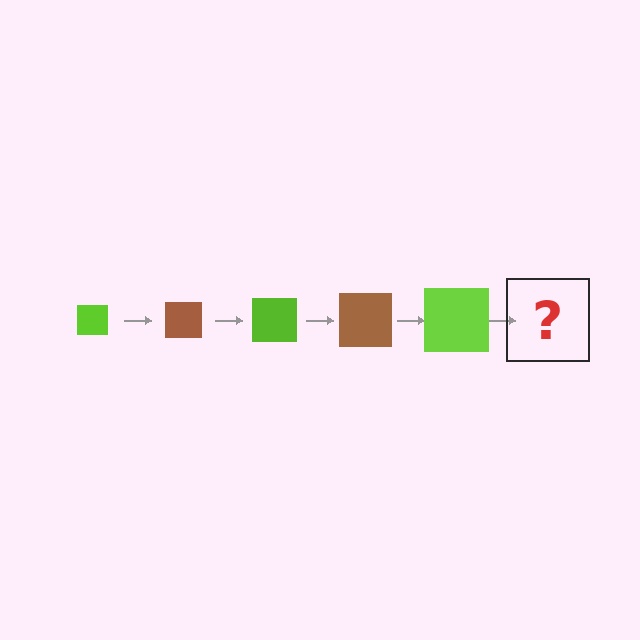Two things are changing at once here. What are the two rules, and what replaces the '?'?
The two rules are that the square grows larger each step and the color cycles through lime and brown. The '?' should be a brown square, larger than the previous one.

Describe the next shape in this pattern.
It should be a brown square, larger than the previous one.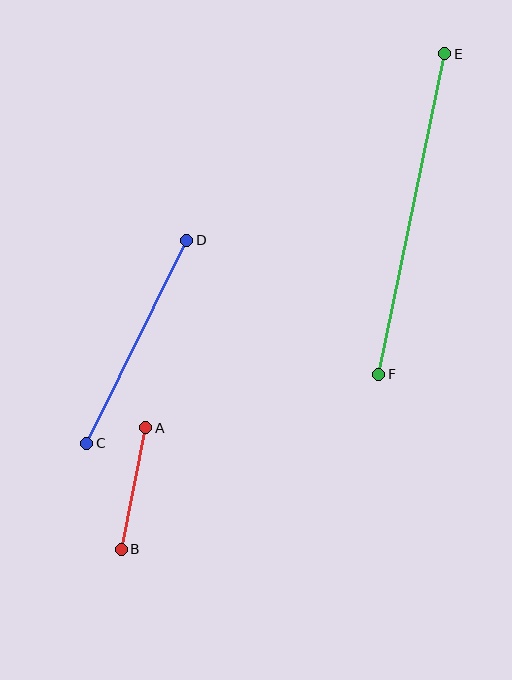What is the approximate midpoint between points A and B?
The midpoint is at approximately (133, 489) pixels.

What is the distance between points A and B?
The distance is approximately 124 pixels.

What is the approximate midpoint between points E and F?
The midpoint is at approximately (412, 214) pixels.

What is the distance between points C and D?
The distance is approximately 227 pixels.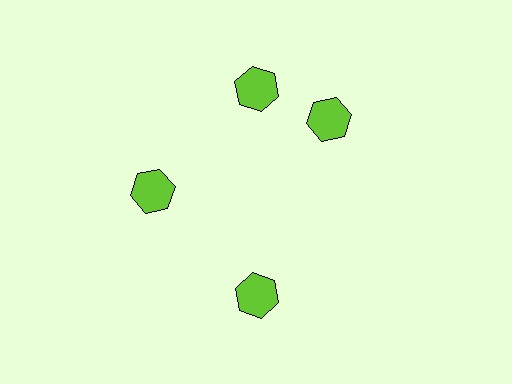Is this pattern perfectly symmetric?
No. The 4 lime hexagons are arranged in a ring, but one element near the 3 o'clock position is rotated out of alignment along the ring, breaking the 4-fold rotational symmetry.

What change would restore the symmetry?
The symmetry would be restored by rotating it back into even spacing with its neighbors so that all 4 hexagons sit at equal angles and equal distance from the center.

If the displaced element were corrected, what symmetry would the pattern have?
It would have 4-fold rotational symmetry — the pattern would map onto itself every 90 degrees.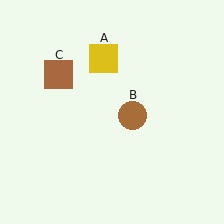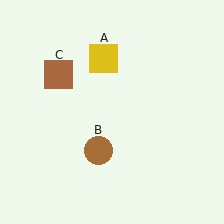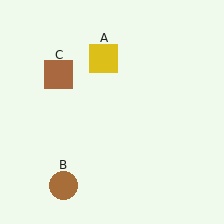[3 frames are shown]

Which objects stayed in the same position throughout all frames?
Yellow square (object A) and brown square (object C) remained stationary.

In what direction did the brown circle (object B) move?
The brown circle (object B) moved down and to the left.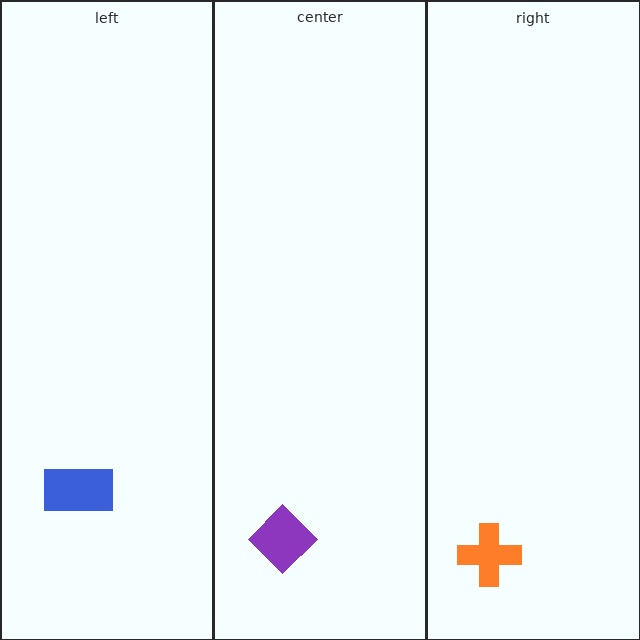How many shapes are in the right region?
1.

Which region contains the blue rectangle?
The left region.